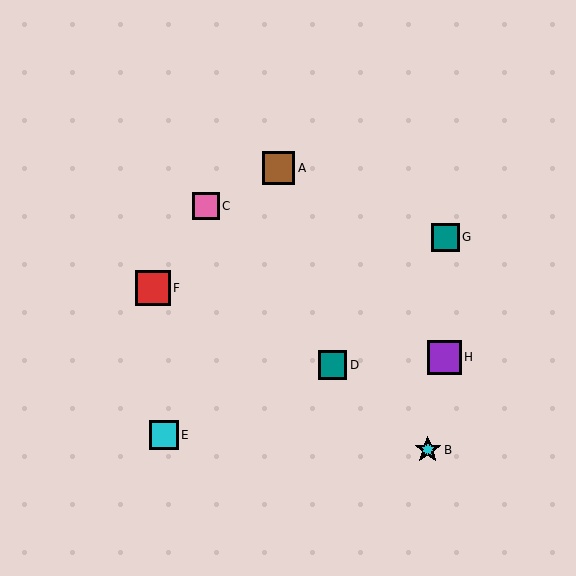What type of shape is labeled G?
Shape G is a teal square.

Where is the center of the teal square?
The center of the teal square is at (333, 365).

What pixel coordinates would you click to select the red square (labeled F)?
Click at (153, 288) to select the red square F.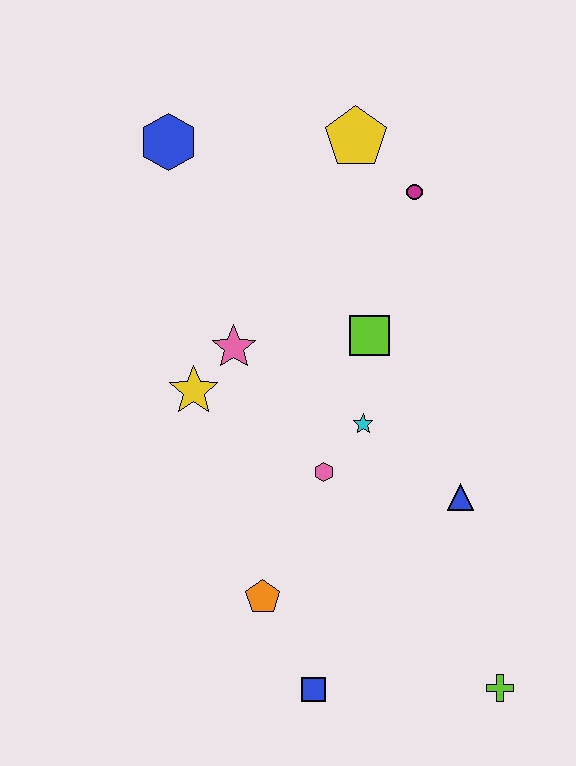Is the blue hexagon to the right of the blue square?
No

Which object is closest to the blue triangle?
The cyan star is closest to the blue triangle.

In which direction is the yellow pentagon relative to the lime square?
The yellow pentagon is above the lime square.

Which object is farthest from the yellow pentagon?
The lime cross is farthest from the yellow pentagon.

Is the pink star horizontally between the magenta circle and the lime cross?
No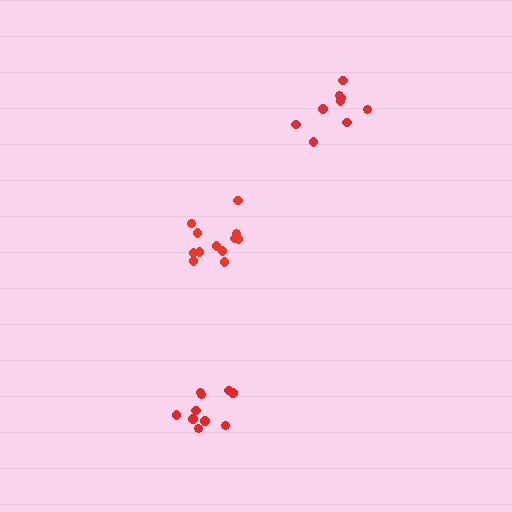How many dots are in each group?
Group 1: 10 dots, Group 2: 12 dots, Group 3: 9 dots (31 total).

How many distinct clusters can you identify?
There are 3 distinct clusters.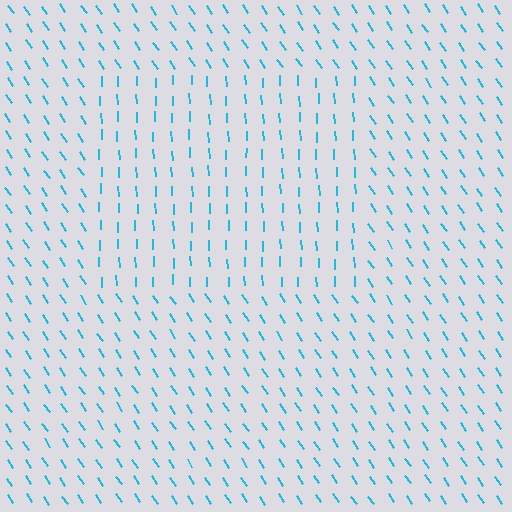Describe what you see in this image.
The image is filled with small cyan line segments. A rectangle region in the image has lines oriented differently from the surrounding lines, creating a visible texture boundary.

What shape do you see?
I see a rectangle.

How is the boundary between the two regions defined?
The boundary is defined purely by a change in line orientation (approximately 32 degrees difference). All lines are the same color and thickness.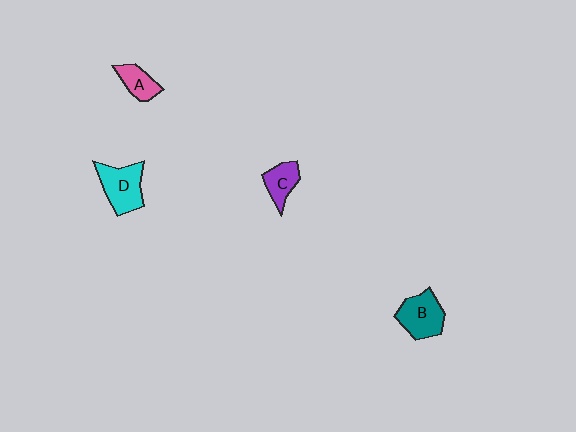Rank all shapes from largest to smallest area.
From largest to smallest: D (cyan), B (teal), C (purple), A (pink).